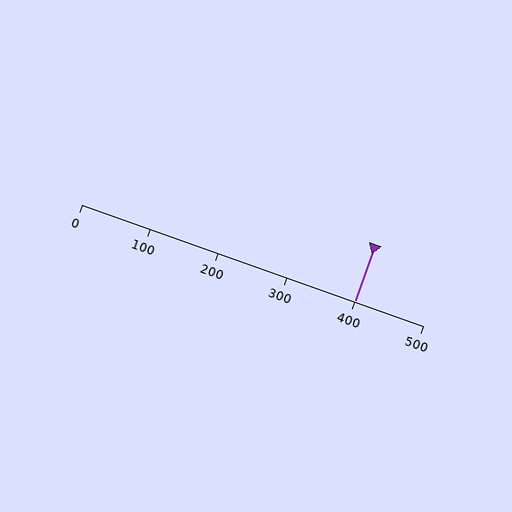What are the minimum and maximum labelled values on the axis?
The axis runs from 0 to 500.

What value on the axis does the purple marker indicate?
The marker indicates approximately 400.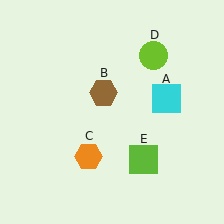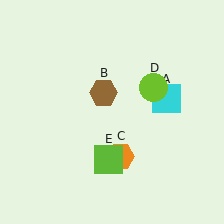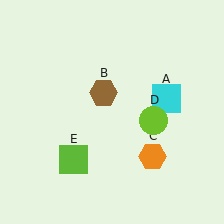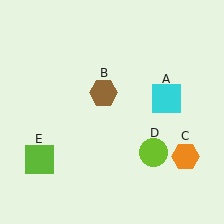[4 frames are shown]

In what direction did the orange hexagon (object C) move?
The orange hexagon (object C) moved right.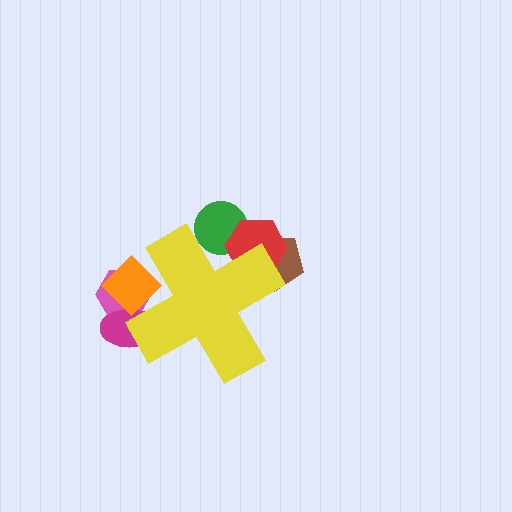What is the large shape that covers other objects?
A yellow cross.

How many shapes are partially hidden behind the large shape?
6 shapes are partially hidden.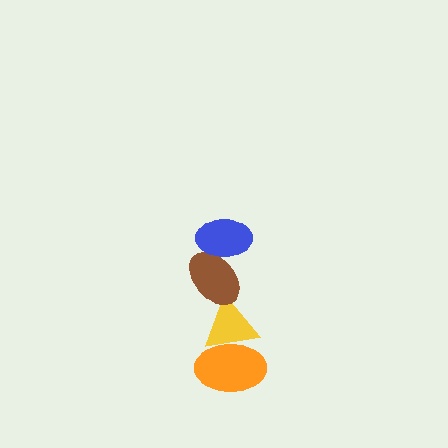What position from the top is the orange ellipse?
The orange ellipse is 4th from the top.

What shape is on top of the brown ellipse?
The blue ellipse is on top of the brown ellipse.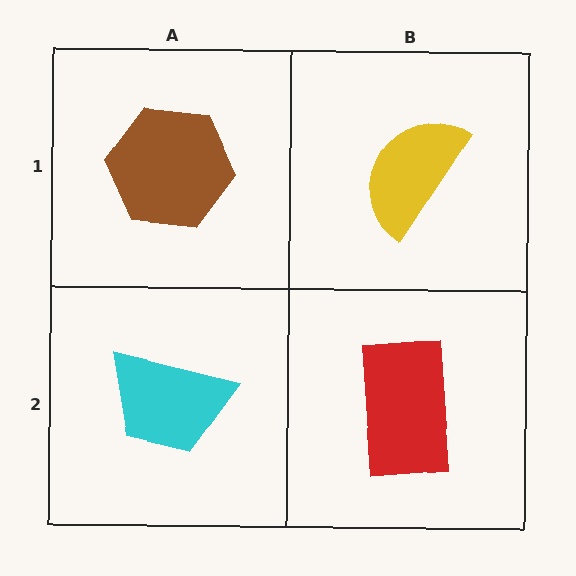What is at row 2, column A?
A cyan trapezoid.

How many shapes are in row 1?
2 shapes.